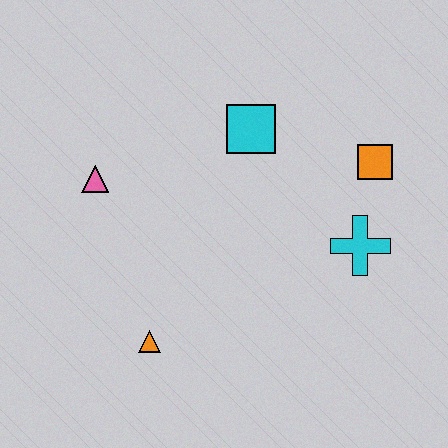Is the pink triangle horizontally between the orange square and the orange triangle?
No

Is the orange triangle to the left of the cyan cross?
Yes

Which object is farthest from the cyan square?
The orange triangle is farthest from the cyan square.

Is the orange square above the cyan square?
No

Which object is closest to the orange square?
The cyan cross is closest to the orange square.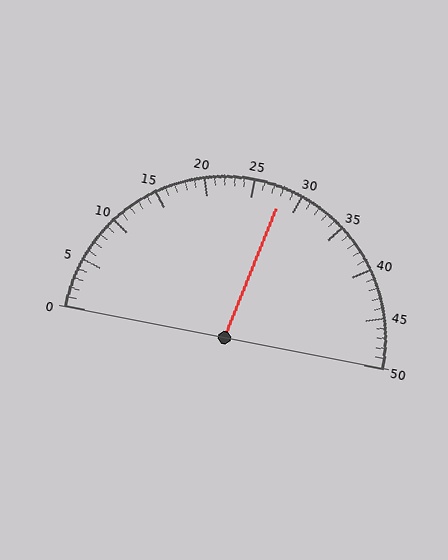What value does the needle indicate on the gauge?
The needle indicates approximately 28.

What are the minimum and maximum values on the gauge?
The gauge ranges from 0 to 50.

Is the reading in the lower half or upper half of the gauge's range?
The reading is in the upper half of the range (0 to 50).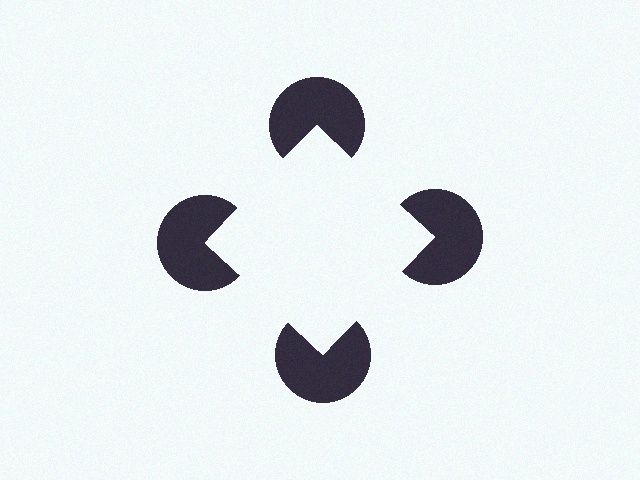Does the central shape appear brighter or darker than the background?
It typically appears slightly brighter than the background, even though no actual brightness change is drawn.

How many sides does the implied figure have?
4 sides.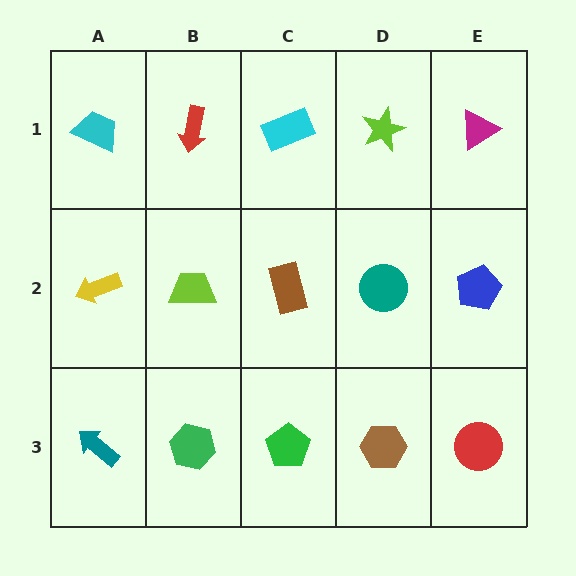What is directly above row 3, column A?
A yellow arrow.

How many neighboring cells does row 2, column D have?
4.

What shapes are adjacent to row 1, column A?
A yellow arrow (row 2, column A), a red arrow (row 1, column B).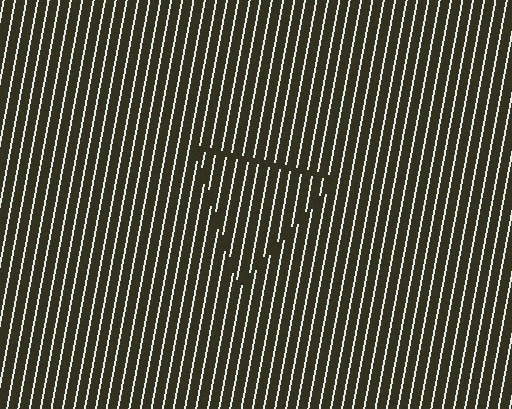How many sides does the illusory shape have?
3 sides — the line-ends trace a triangle.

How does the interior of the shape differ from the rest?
The interior of the shape contains the same grating, shifted by half a period — the contour is defined by the phase discontinuity where line-ends from the inner and outer gratings abut.